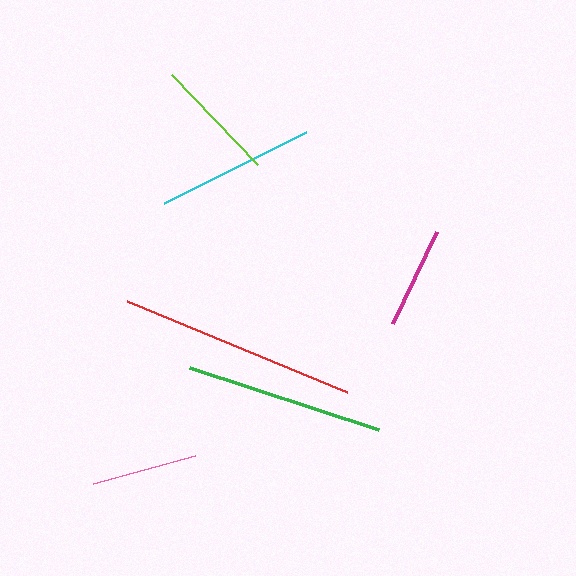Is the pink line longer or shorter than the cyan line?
The cyan line is longer than the pink line.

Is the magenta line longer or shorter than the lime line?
The lime line is longer than the magenta line.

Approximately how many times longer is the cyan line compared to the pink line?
The cyan line is approximately 1.5 times the length of the pink line.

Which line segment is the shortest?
The magenta line is the shortest at approximately 102 pixels.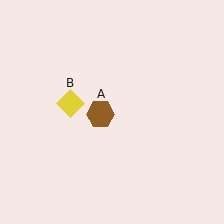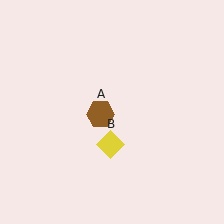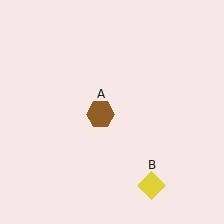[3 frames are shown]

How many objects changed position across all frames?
1 object changed position: yellow diamond (object B).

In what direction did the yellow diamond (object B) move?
The yellow diamond (object B) moved down and to the right.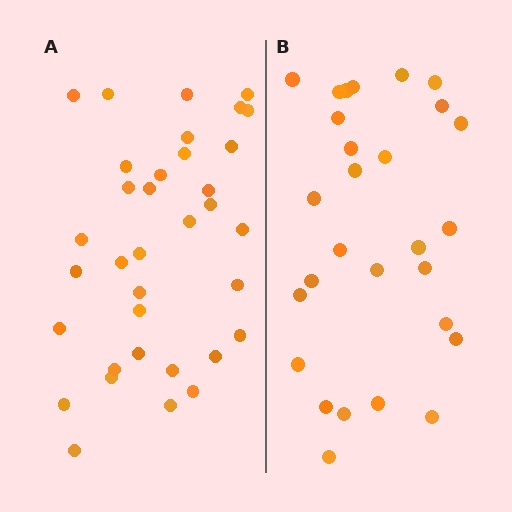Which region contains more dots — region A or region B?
Region A (the left region) has more dots.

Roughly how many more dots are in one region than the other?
Region A has roughly 8 or so more dots than region B.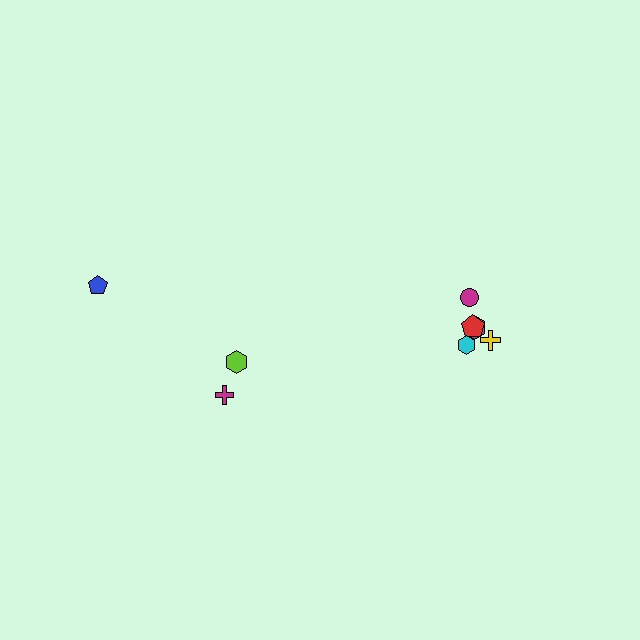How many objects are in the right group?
There are 5 objects.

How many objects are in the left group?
There are 3 objects.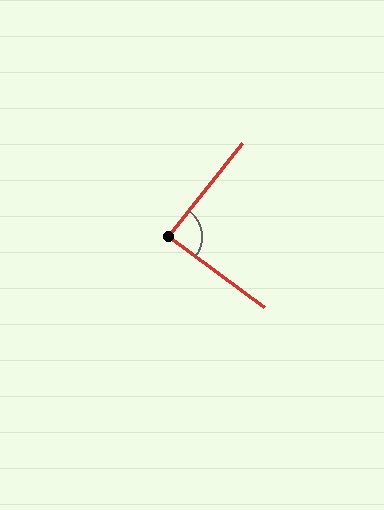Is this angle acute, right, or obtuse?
It is approximately a right angle.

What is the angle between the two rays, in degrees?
Approximately 88 degrees.